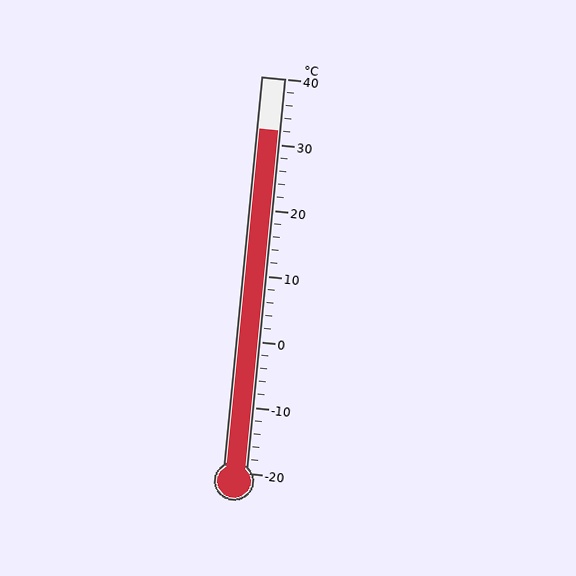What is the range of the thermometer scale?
The thermometer scale ranges from -20°C to 40°C.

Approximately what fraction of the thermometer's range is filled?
The thermometer is filled to approximately 85% of its range.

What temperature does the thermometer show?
The thermometer shows approximately 32°C.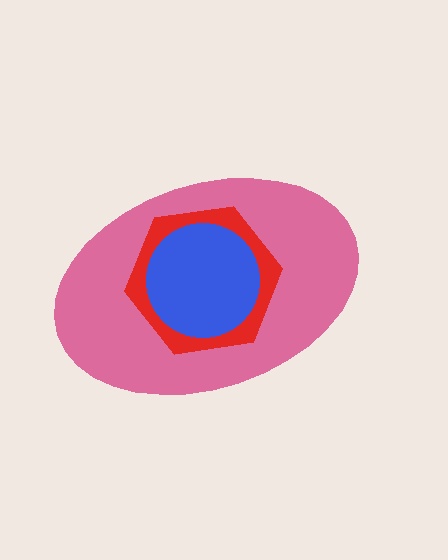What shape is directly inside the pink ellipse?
The red hexagon.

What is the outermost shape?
The pink ellipse.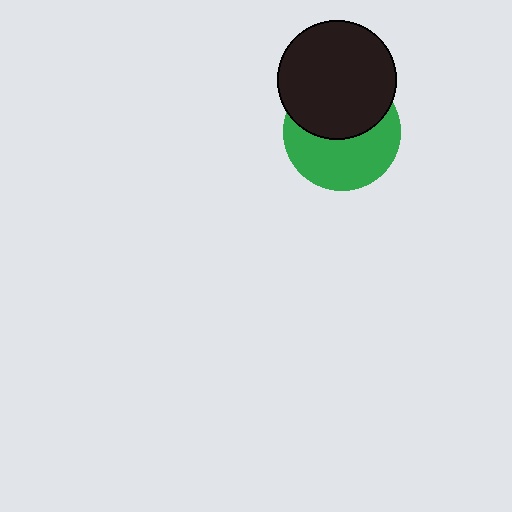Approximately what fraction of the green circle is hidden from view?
Roughly 47% of the green circle is hidden behind the black circle.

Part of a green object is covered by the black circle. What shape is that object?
It is a circle.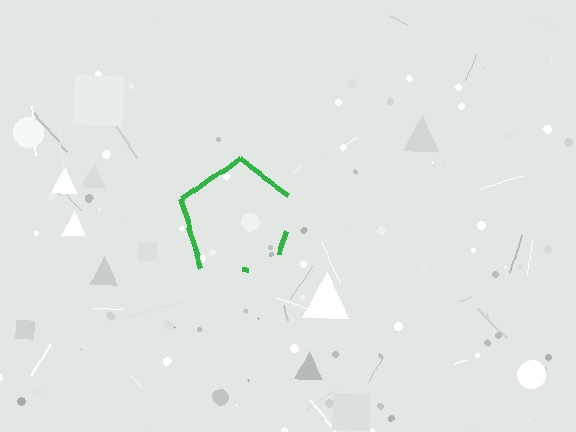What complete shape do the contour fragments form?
The contour fragments form a pentagon.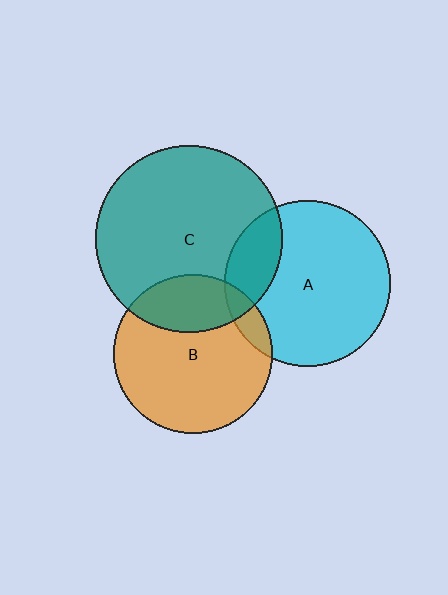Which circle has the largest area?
Circle C (teal).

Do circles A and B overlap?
Yes.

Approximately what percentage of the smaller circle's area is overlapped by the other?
Approximately 10%.